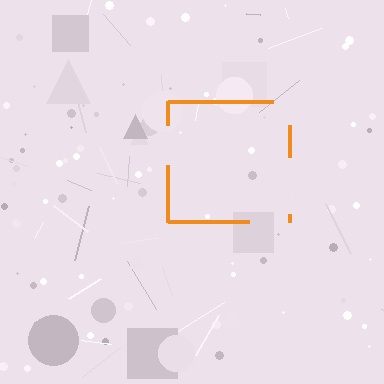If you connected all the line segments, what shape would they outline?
They would outline a square.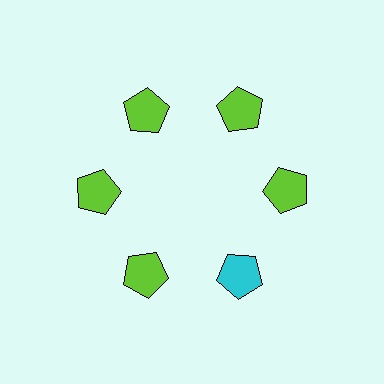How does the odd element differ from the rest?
It has a different color: cyan instead of lime.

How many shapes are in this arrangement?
There are 6 shapes arranged in a ring pattern.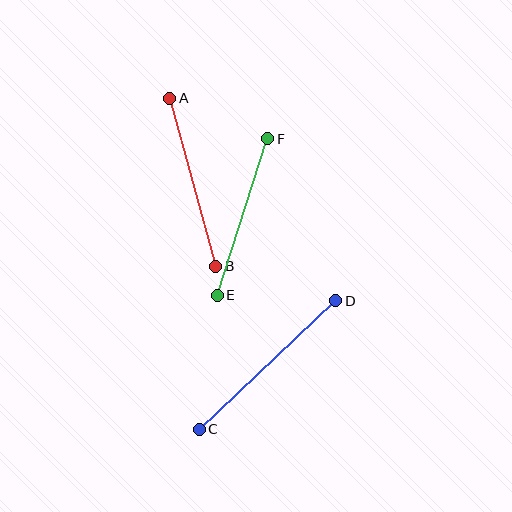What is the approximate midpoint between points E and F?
The midpoint is at approximately (243, 217) pixels.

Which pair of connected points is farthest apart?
Points C and D are farthest apart.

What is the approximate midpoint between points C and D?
The midpoint is at approximately (268, 365) pixels.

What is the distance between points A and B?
The distance is approximately 174 pixels.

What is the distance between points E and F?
The distance is approximately 165 pixels.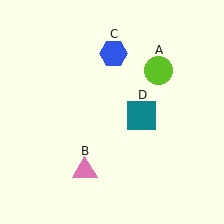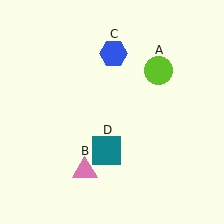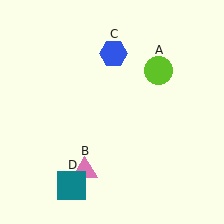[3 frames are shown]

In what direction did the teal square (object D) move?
The teal square (object D) moved down and to the left.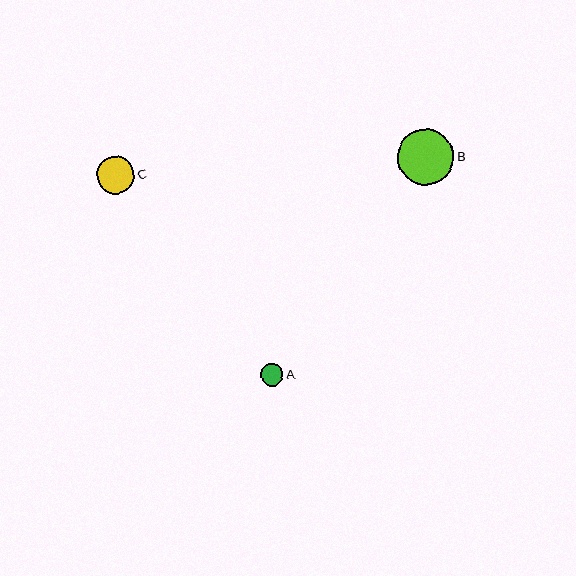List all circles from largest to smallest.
From largest to smallest: B, C, A.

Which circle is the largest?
Circle B is the largest with a size of approximately 56 pixels.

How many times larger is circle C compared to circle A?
Circle C is approximately 1.7 times the size of circle A.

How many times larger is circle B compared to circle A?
Circle B is approximately 2.5 times the size of circle A.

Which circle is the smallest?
Circle A is the smallest with a size of approximately 22 pixels.